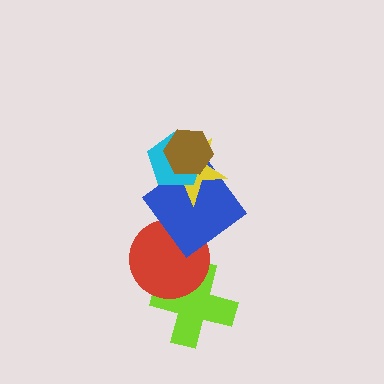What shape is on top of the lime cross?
The red circle is on top of the lime cross.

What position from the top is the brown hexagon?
The brown hexagon is 1st from the top.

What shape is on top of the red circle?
The blue diamond is on top of the red circle.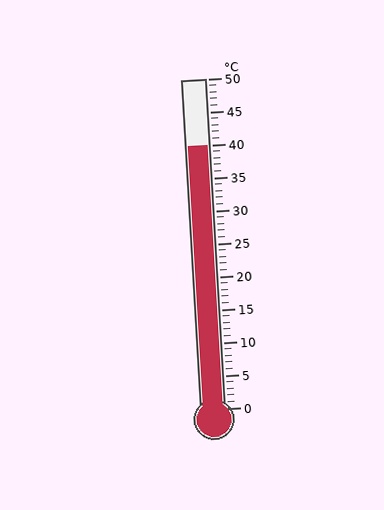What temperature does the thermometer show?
The thermometer shows approximately 40°C.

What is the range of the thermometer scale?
The thermometer scale ranges from 0°C to 50°C.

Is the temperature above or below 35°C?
The temperature is above 35°C.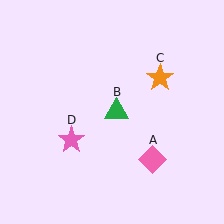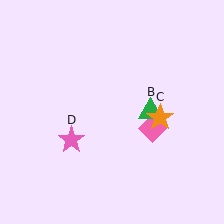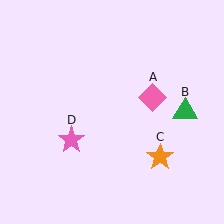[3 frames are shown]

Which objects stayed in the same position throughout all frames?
Pink star (object D) remained stationary.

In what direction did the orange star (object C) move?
The orange star (object C) moved down.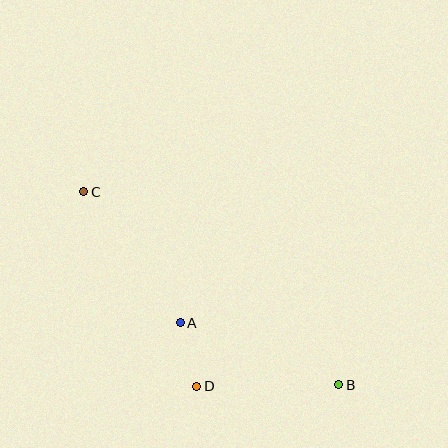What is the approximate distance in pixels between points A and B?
The distance between A and B is approximately 171 pixels.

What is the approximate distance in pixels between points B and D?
The distance between B and D is approximately 142 pixels.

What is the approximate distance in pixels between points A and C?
The distance between A and C is approximately 163 pixels.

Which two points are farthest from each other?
Points B and C are farthest from each other.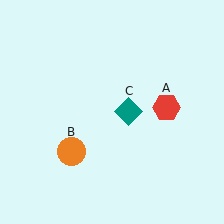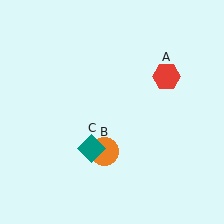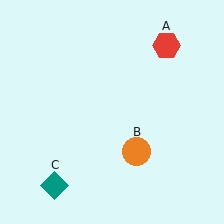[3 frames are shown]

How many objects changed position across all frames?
3 objects changed position: red hexagon (object A), orange circle (object B), teal diamond (object C).